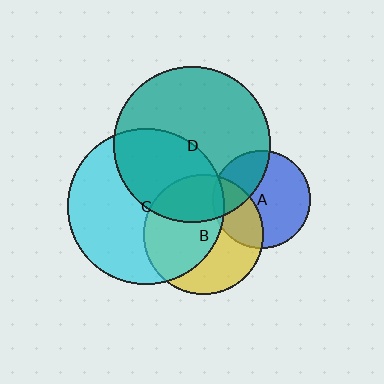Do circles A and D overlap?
Yes.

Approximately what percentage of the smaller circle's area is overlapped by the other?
Approximately 30%.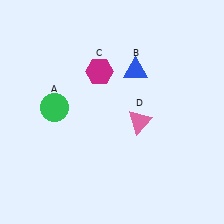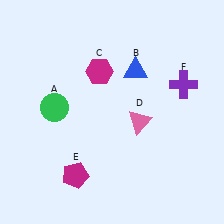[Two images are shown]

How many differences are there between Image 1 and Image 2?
There are 2 differences between the two images.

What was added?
A magenta pentagon (E), a purple cross (F) were added in Image 2.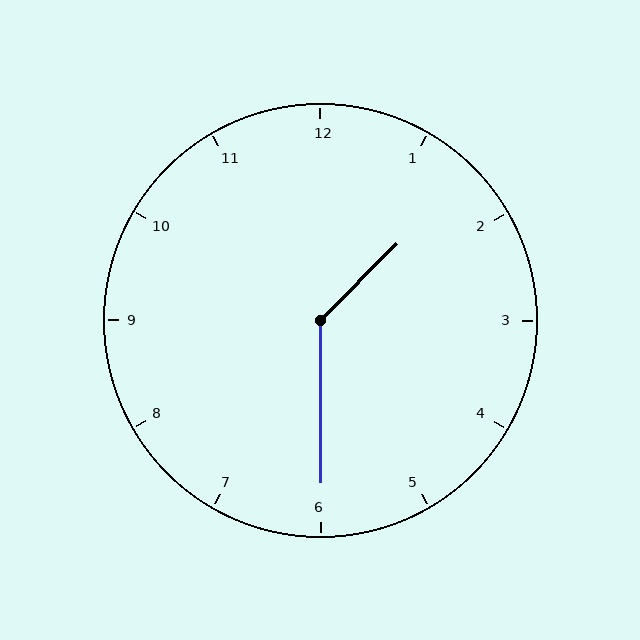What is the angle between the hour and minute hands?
Approximately 135 degrees.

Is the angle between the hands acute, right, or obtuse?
It is obtuse.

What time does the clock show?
1:30.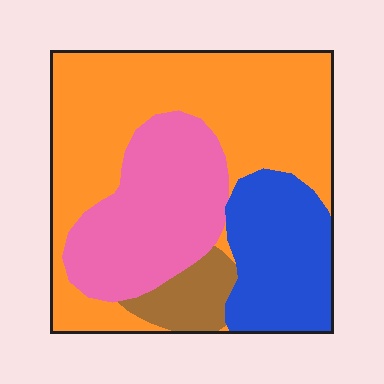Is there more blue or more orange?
Orange.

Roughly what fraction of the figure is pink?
Pink covers 26% of the figure.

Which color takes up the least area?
Brown, at roughly 5%.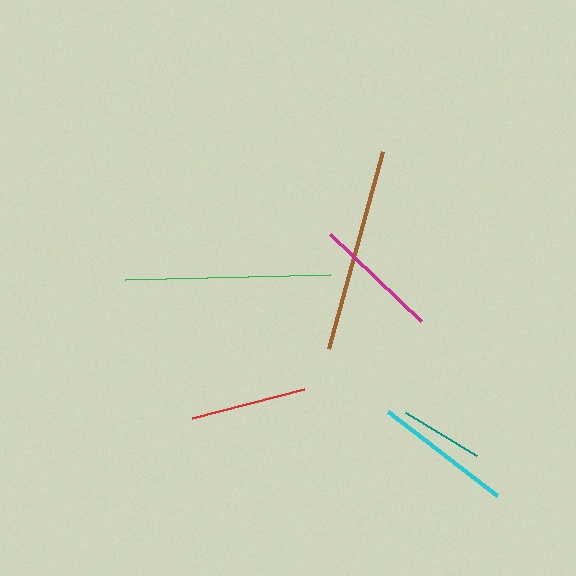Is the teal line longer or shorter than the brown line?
The brown line is longer than the teal line.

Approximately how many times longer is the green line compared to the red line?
The green line is approximately 1.8 times the length of the red line.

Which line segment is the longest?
The green line is the longest at approximately 205 pixels.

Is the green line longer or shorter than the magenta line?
The green line is longer than the magenta line.